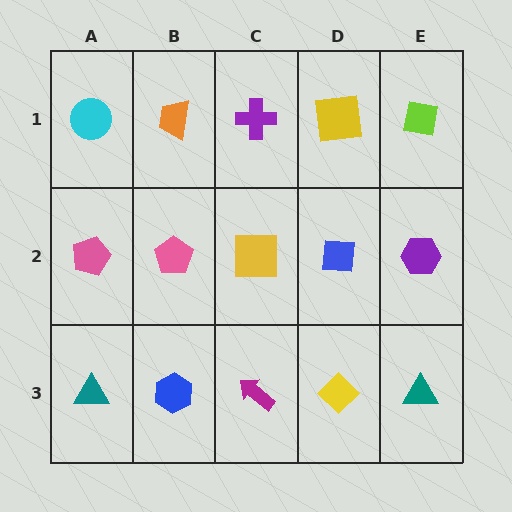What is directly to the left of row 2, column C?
A pink pentagon.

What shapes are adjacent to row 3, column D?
A blue square (row 2, column D), a magenta arrow (row 3, column C), a teal triangle (row 3, column E).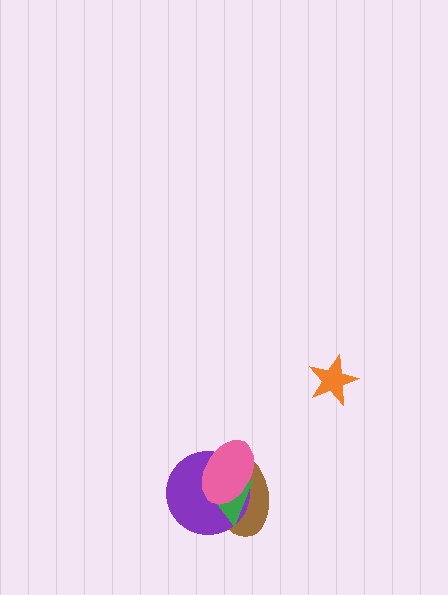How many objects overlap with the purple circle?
3 objects overlap with the purple circle.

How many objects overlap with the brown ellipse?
3 objects overlap with the brown ellipse.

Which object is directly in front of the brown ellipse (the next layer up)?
The purple circle is directly in front of the brown ellipse.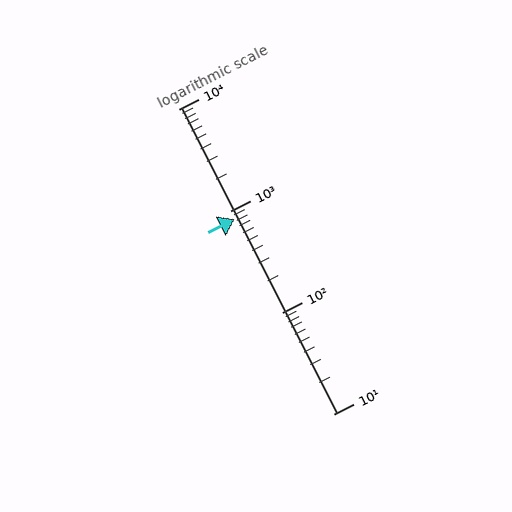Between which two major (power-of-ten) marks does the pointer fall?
The pointer is between 100 and 1000.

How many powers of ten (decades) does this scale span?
The scale spans 3 decades, from 10 to 10000.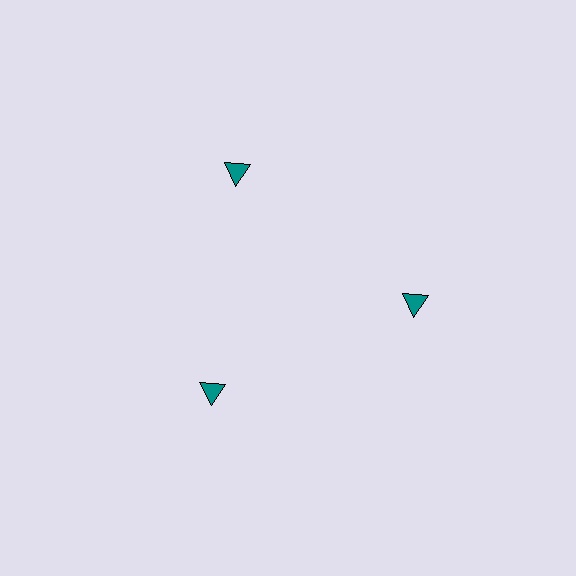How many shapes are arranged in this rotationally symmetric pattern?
There are 3 shapes, arranged in 3 groups of 1.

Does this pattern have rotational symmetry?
Yes, this pattern has 3-fold rotational symmetry. It looks the same after rotating 120 degrees around the center.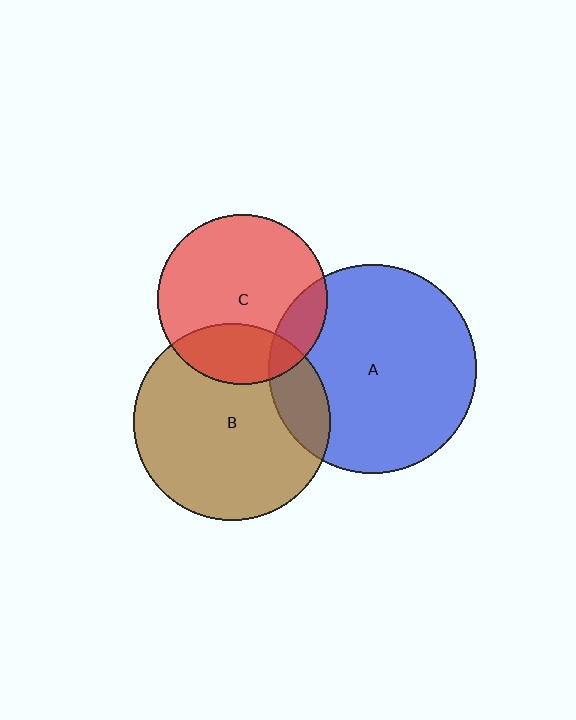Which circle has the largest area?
Circle A (blue).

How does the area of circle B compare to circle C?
Approximately 1.3 times.